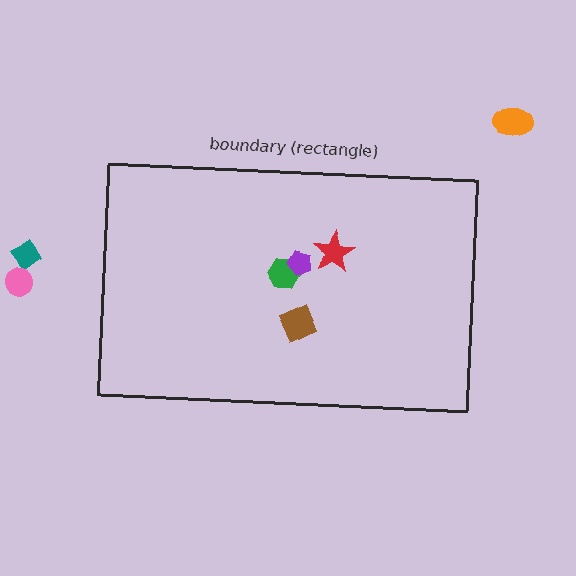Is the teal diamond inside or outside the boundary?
Outside.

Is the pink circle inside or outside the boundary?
Outside.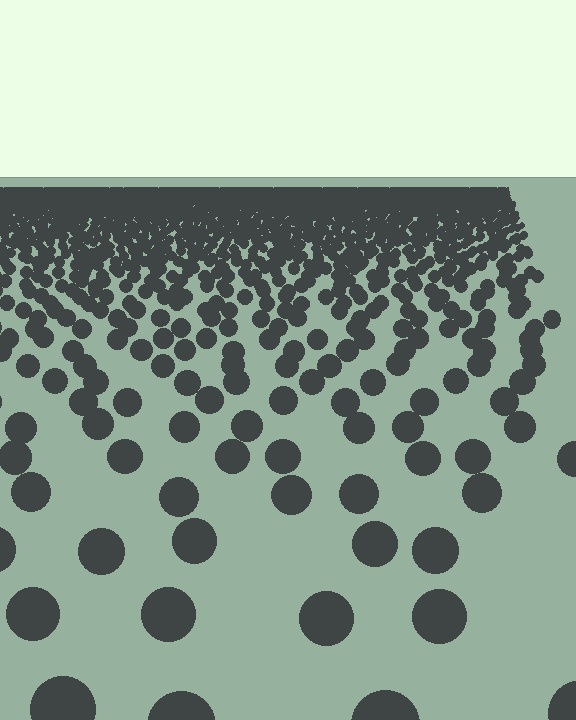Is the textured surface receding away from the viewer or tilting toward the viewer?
The surface is receding away from the viewer. Texture elements get smaller and denser toward the top.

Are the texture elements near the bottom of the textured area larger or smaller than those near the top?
Larger. Near the bottom, elements are closer to the viewer and appear at a bigger on-screen size.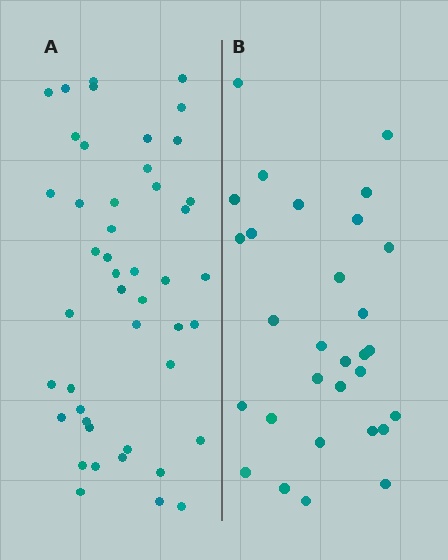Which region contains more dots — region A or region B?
Region A (the left region) has more dots.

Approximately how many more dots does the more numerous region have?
Region A has approximately 15 more dots than region B.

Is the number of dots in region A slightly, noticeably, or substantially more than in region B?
Region A has substantially more. The ratio is roughly 1.5 to 1.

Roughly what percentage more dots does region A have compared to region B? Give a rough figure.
About 55% more.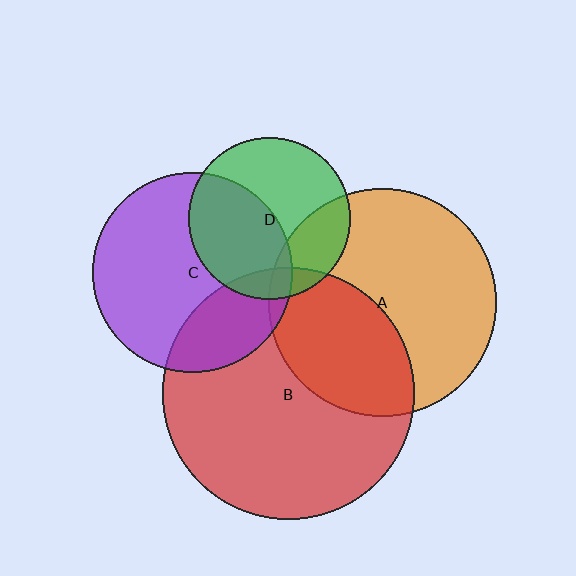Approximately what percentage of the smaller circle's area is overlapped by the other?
Approximately 25%.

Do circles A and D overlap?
Yes.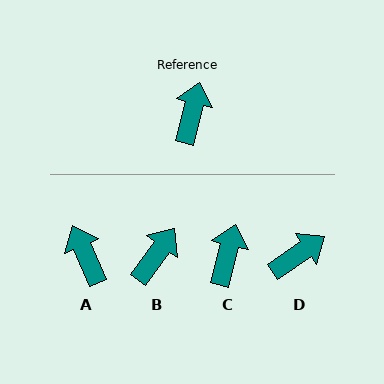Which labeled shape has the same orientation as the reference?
C.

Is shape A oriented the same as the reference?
No, it is off by about 38 degrees.